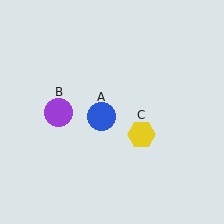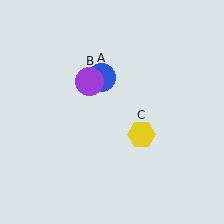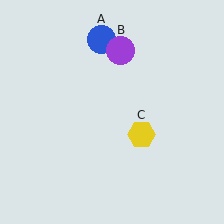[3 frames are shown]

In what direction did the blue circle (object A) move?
The blue circle (object A) moved up.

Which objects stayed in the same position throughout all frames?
Yellow hexagon (object C) remained stationary.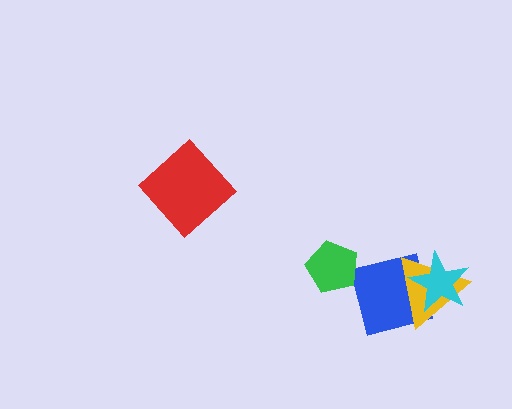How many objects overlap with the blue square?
3 objects overlap with the blue square.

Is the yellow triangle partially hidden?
Yes, it is partially covered by another shape.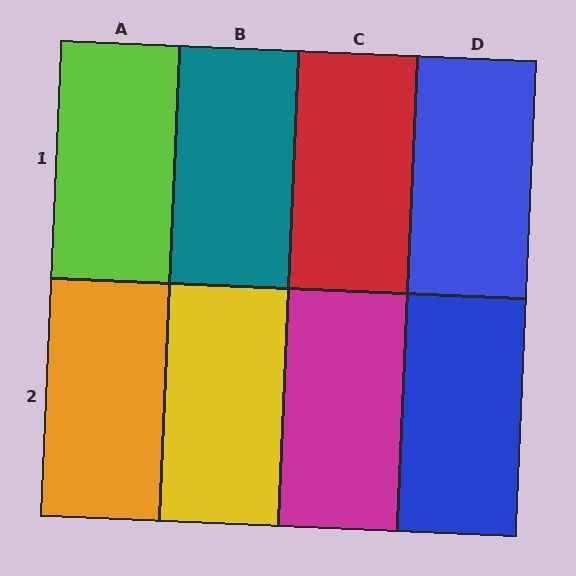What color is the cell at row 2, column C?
Magenta.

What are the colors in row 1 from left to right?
Lime, teal, red, blue.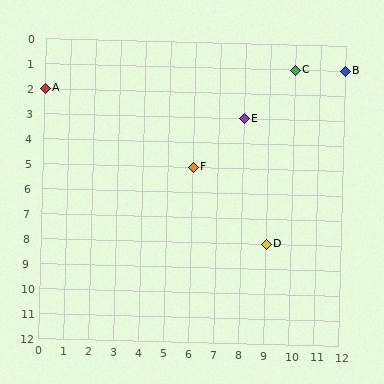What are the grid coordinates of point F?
Point F is at grid coordinates (6, 5).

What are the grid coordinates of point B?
Point B is at grid coordinates (12, 1).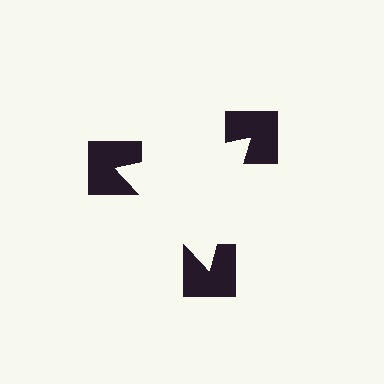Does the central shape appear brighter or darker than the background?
It typically appears slightly brighter than the background, even though no actual brightness change is drawn.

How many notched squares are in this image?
There are 3 — one at each vertex of the illusory triangle.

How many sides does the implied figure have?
3 sides.